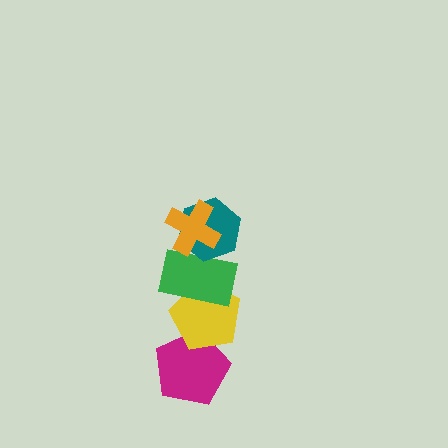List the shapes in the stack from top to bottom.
From top to bottom: the orange cross, the teal hexagon, the green rectangle, the yellow pentagon, the magenta pentagon.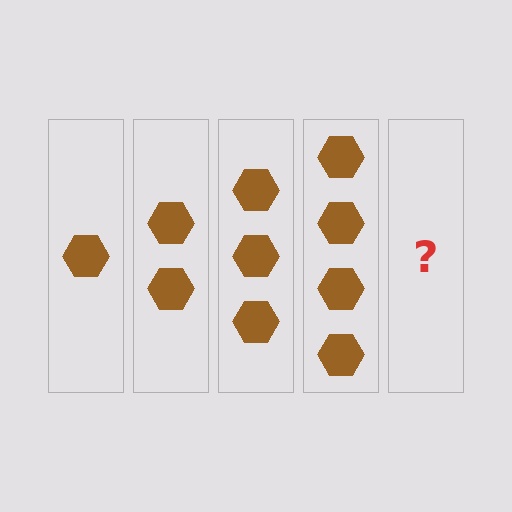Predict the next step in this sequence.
The next step is 5 hexagons.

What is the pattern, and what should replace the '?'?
The pattern is that each step adds one more hexagon. The '?' should be 5 hexagons.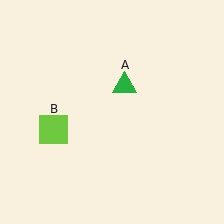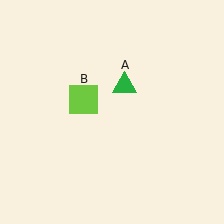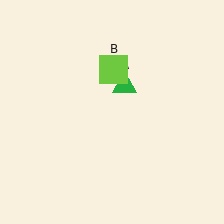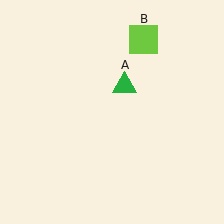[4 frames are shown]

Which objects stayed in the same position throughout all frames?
Green triangle (object A) remained stationary.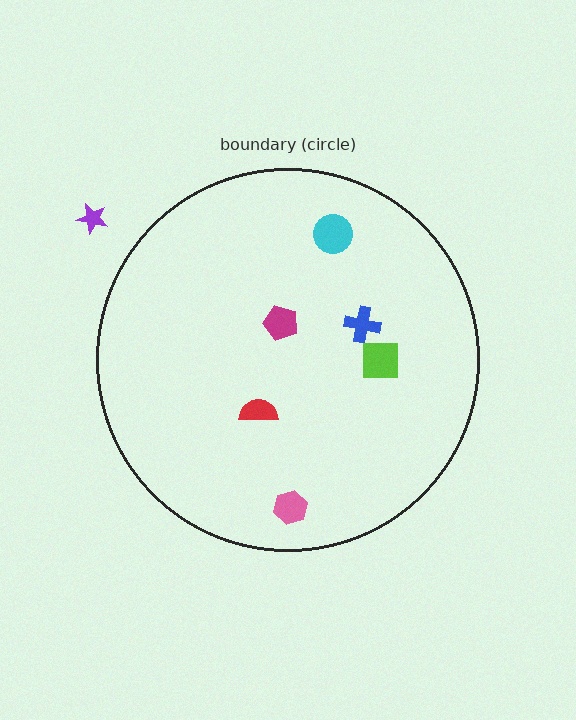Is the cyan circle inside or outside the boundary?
Inside.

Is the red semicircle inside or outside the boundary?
Inside.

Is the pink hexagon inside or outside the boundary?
Inside.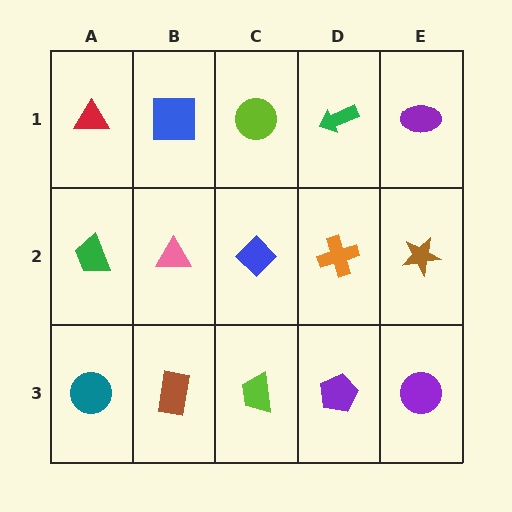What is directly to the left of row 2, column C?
A pink triangle.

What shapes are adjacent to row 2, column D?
A green arrow (row 1, column D), a purple pentagon (row 3, column D), a blue diamond (row 2, column C), a brown star (row 2, column E).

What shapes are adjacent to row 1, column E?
A brown star (row 2, column E), a green arrow (row 1, column D).